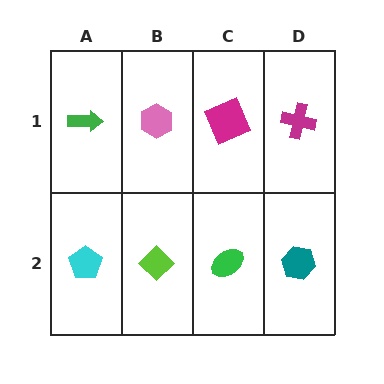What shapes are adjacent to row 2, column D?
A magenta cross (row 1, column D), a green ellipse (row 2, column C).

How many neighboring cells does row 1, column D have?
2.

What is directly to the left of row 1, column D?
A magenta square.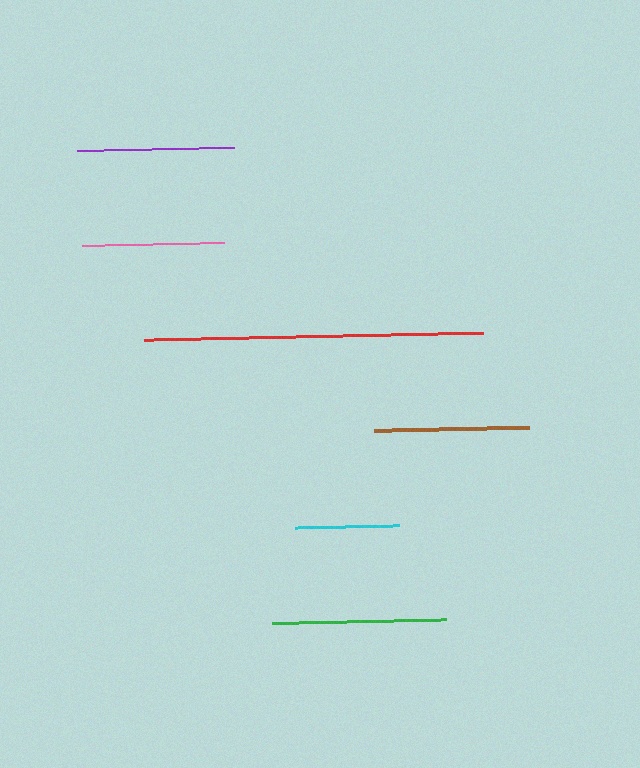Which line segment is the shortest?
The cyan line is the shortest at approximately 104 pixels.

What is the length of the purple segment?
The purple segment is approximately 157 pixels long.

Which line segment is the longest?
The red line is the longest at approximately 340 pixels.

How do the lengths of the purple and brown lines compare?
The purple and brown lines are approximately the same length.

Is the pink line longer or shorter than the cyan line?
The pink line is longer than the cyan line.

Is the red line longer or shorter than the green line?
The red line is longer than the green line.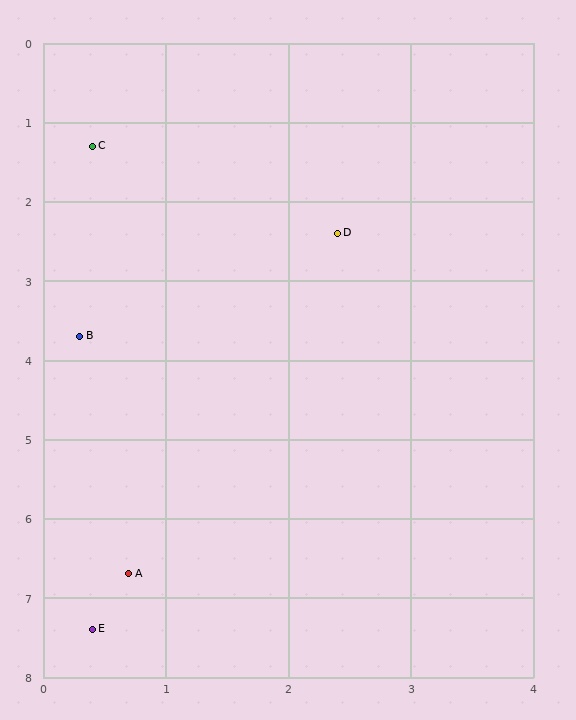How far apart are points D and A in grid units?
Points D and A are about 4.6 grid units apart.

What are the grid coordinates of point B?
Point B is at approximately (0.3, 3.7).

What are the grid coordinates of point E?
Point E is at approximately (0.4, 7.4).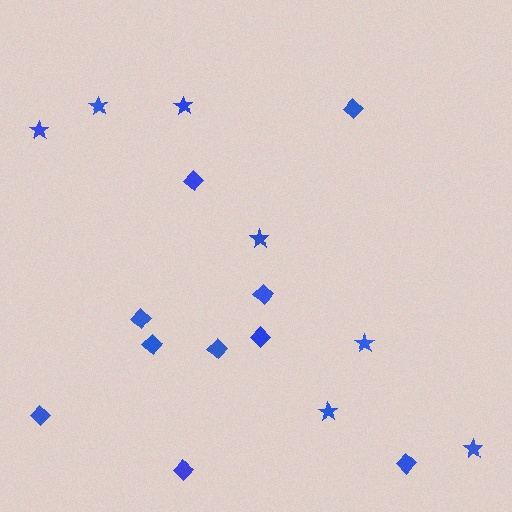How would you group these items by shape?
There are 2 groups: one group of diamonds (10) and one group of stars (7).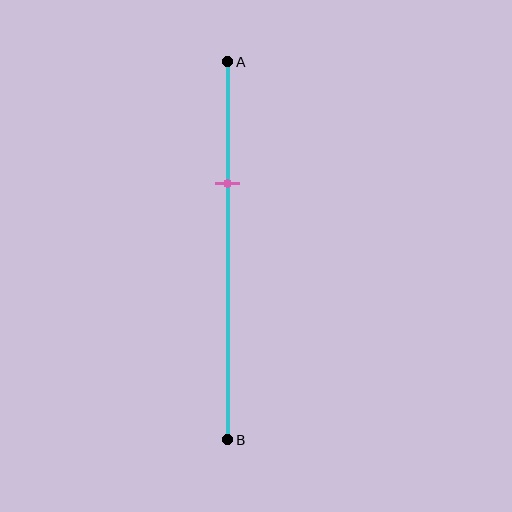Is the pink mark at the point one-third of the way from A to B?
Yes, the mark is approximately at the one-third point.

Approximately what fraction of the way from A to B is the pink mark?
The pink mark is approximately 30% of the way from A to B.